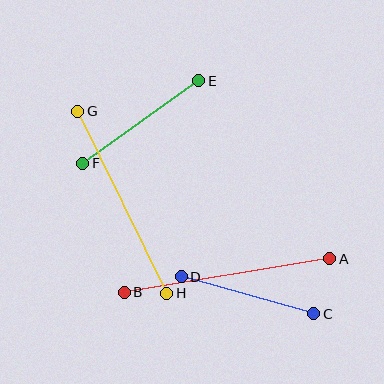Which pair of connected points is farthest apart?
Points A and B are farthest apart.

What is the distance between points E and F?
The distance is approximately 143 pixels.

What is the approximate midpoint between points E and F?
The midpoint is at approximately (141, 122) pixels.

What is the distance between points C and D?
The distance is approximately 138 pixels.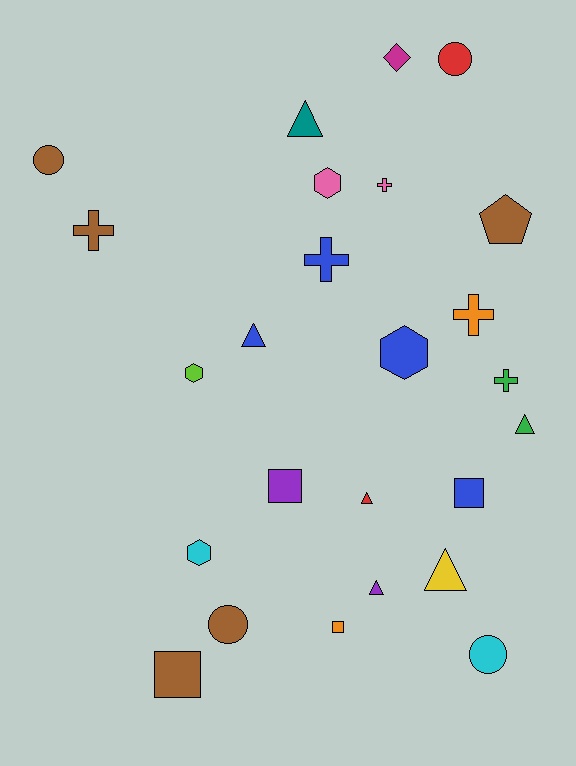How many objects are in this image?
There are 25 objects.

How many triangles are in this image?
There are 6 triangles.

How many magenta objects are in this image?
There is 1 magenta object.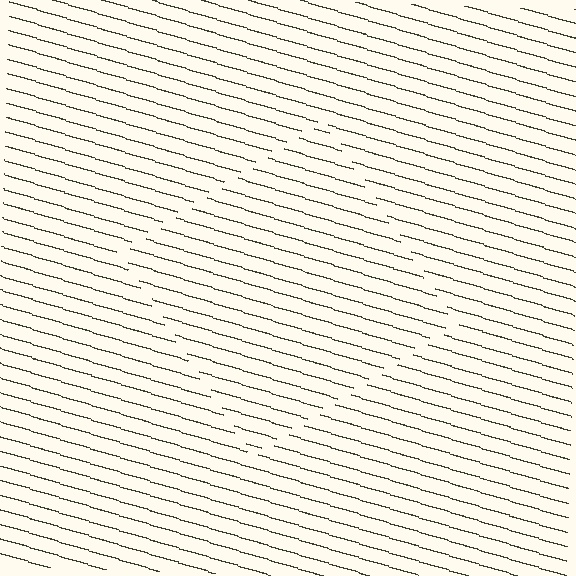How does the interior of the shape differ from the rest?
The interior of the shape contains the same grating, shifted by half a period — the contour is defined by the phase discontinuity where line-ends from the inner and outer gratings abut.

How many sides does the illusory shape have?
4 sides — the line-ends trace a square.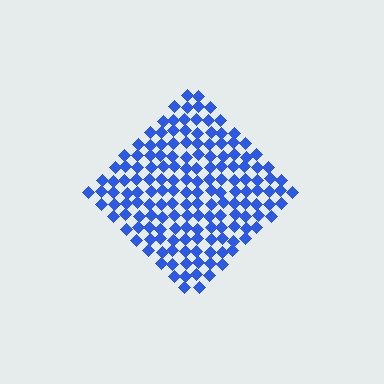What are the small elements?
The small elements are diamonds.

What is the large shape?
The large shape is a diamond.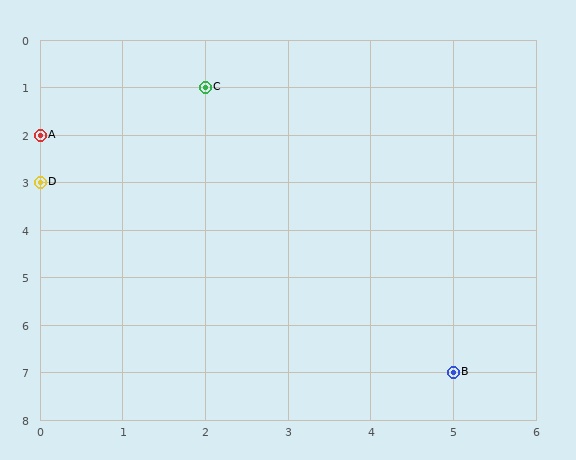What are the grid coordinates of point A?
Point A is at grid coordinates (0, 2).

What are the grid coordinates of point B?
Point B is at grid coordinates (5, 7).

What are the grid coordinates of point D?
Point D is at grid coordinates (0, 3).